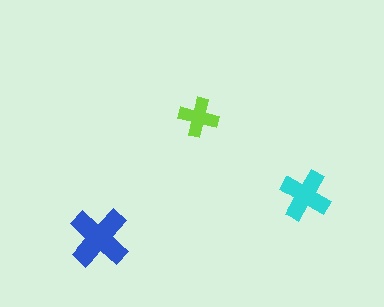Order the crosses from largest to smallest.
the blue one, the cyan one, the lime one.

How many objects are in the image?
There are 3 objects in the image.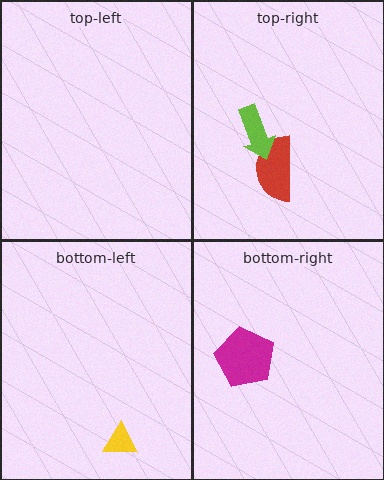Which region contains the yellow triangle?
The bottom-left region.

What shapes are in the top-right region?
The red semicircle, the lime arrow.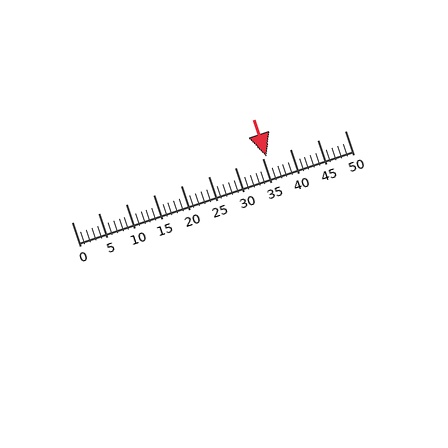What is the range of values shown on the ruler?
The ruler shows values from 0 to 50.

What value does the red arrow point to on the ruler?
The red arrow points to approximately 36.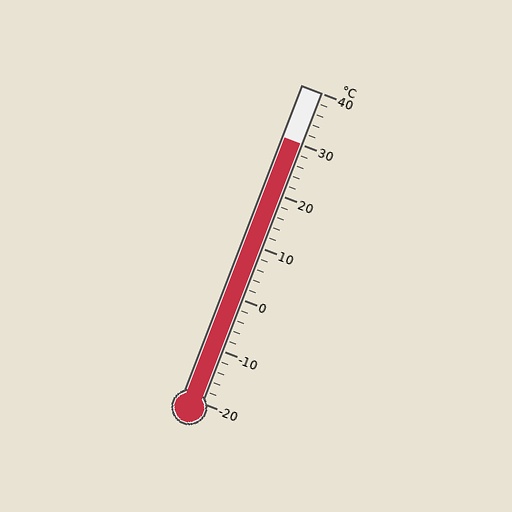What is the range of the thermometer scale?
The thermometer scale ranges from -20°C to 40°C.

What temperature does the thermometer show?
The thermometer shows approximately 30°C.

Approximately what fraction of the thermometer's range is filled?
The thermometer is filled to approximately 85% of its range.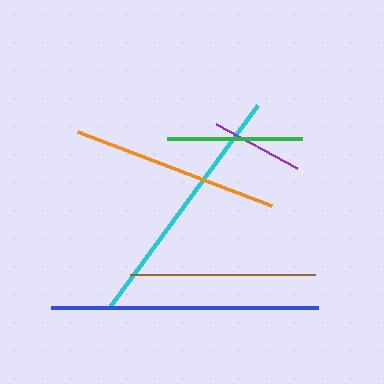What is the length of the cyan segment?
The cyan segment is approximately 250 pixels long.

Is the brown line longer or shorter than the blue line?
The blue line is longer than the brown line.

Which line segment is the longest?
The blue line is the longest at approximately 268 pixels.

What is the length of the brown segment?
The brown segment is approximately 185 pixels long.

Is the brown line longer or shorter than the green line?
The brown line is longer than the green line.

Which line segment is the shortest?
The purple line is the shortest at approximately 92 pixels.